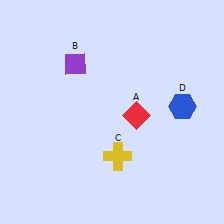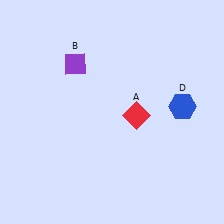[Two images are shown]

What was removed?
The yellow cross (C) was removed in Image 2.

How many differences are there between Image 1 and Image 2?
There is 1 difference between the two images.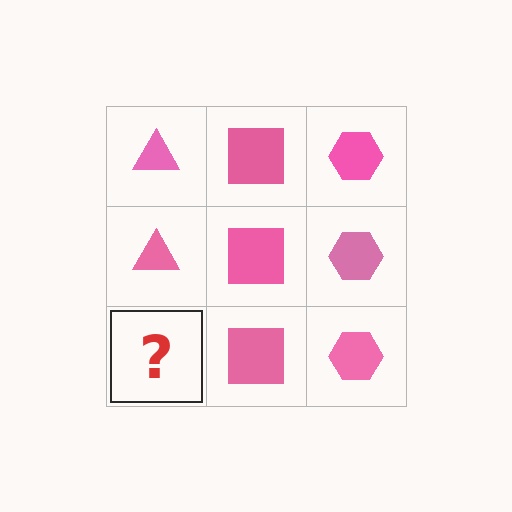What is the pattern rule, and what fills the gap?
The rule is that each column has a consistent shape. The gap should be filled with a pink triangle.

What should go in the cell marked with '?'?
The missing cell should contain a pink triangle.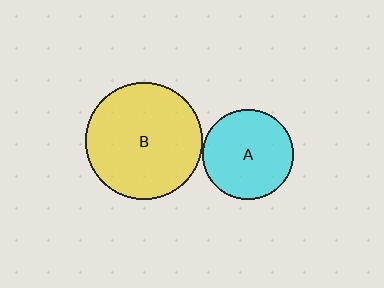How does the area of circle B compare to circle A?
Approximately 1.7 times.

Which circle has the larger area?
Circle B (yellow).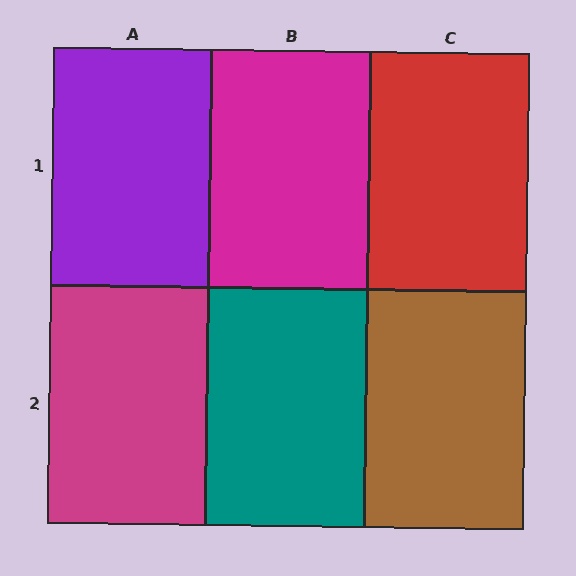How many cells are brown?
1 cell is brown.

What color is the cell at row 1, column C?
Red.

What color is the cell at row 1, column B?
Magenta.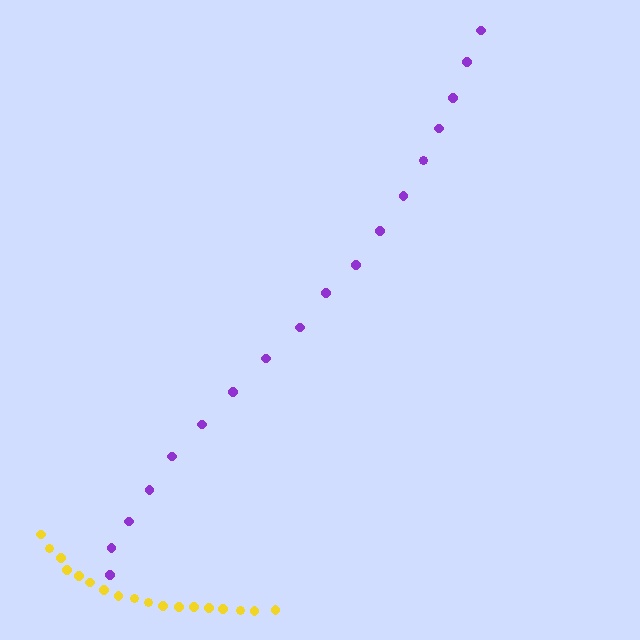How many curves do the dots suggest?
There are 2 distinct paths.